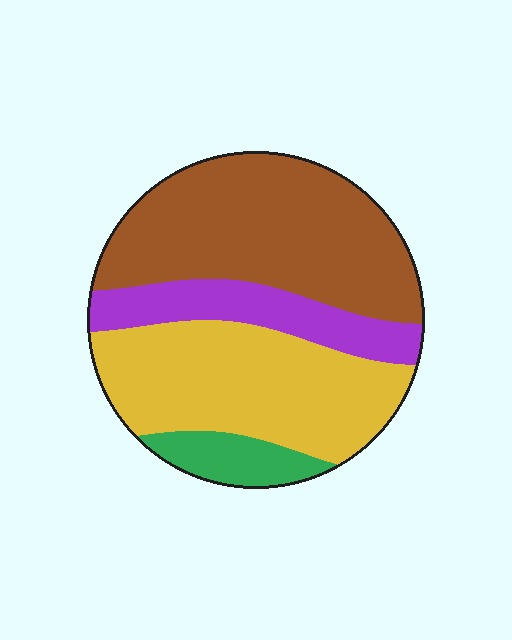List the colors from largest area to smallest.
From largest to smallest: brown, yellow, purple, green.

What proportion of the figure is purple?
Purple takes up about one sixth (1/6) of the figure.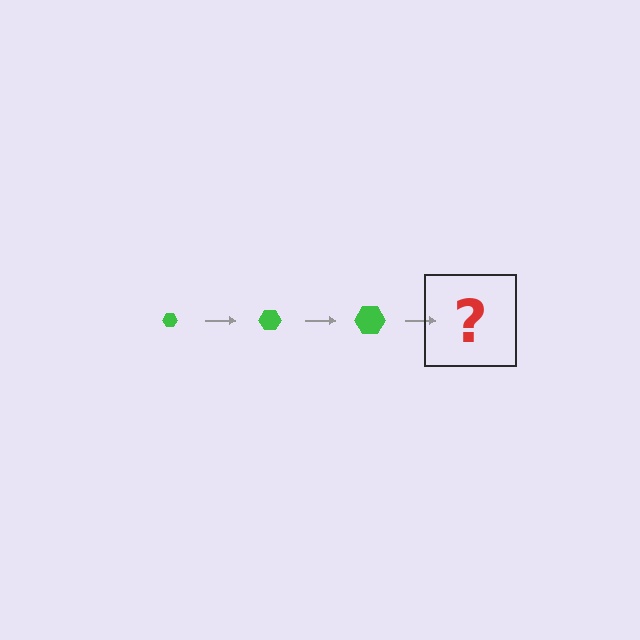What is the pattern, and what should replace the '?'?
The pattern is that the hexagon gets progressively larger each step. The '?' should be a green hexagon, larger than the previous one.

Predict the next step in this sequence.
The next step is a green hexagon, larger than the previous one.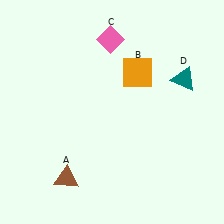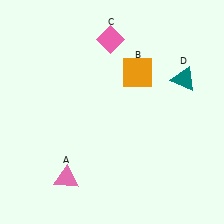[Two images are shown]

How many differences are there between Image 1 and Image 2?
There is 1 difference between the two images.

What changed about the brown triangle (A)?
In Image 1, A is brown. In Image 2, it changed to pink.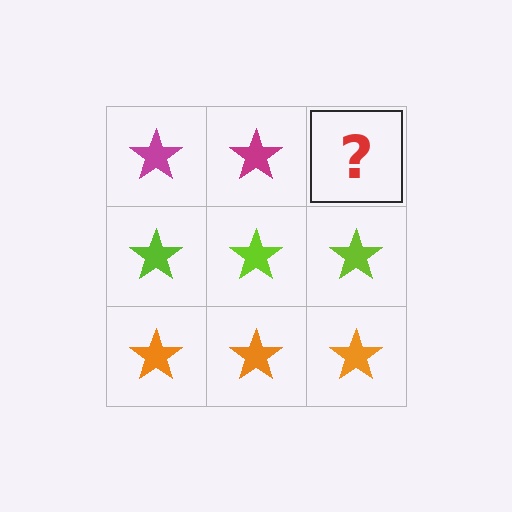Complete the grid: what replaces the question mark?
The question mark should be replaced with a magenta star.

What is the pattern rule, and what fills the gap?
The rule is that each row has a consistent color. The gap should be filled with a magenta star.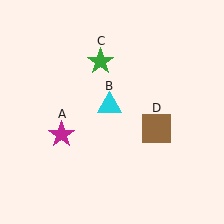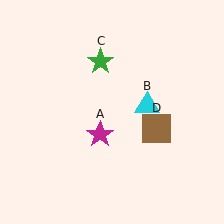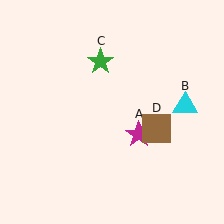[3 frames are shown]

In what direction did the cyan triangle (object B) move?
The cyan triangle (object B) moved right.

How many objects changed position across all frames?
2 objects changed position: magenta star (object A), cyan triangle (object B).